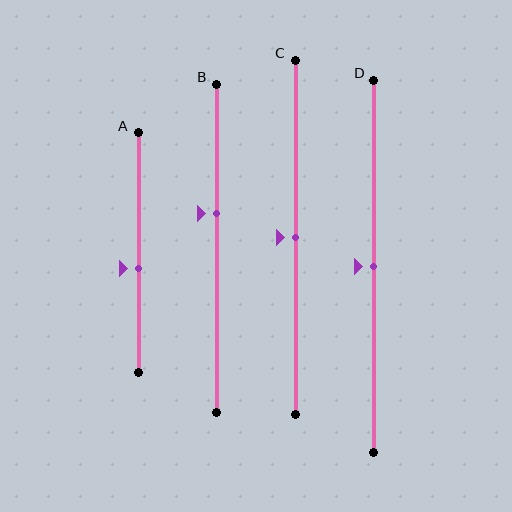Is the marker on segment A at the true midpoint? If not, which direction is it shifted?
No, the marker on segment A is shifted downward by about 7% of the segment length.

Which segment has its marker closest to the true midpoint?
Segment C has its marker closest to the true midpoint.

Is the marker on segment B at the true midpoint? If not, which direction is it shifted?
No, the marker on segment B is shifted upward by about 11% of the segment length.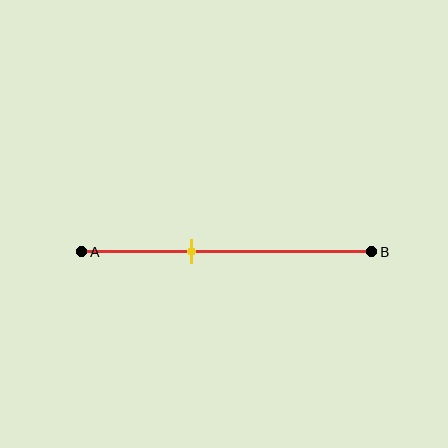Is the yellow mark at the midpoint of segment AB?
No, the mark is at about 40% from A, not at the 50% midpoint.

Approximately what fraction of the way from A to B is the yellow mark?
The yellow mark is approximately 40% of the way from A to B.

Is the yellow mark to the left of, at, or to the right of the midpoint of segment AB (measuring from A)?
The yellow mark is to the left of the midpoint of segment AB.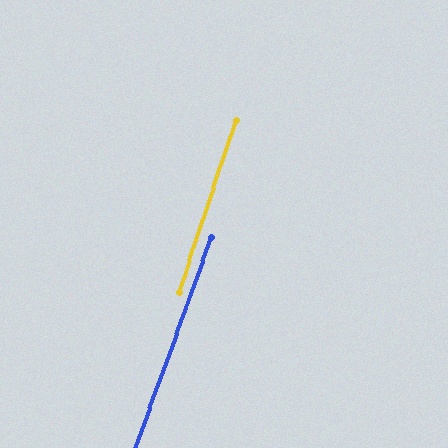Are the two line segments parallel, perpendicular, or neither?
Parallel — their directions differ by only 1.6°.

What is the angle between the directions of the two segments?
Approximately 2 degrees.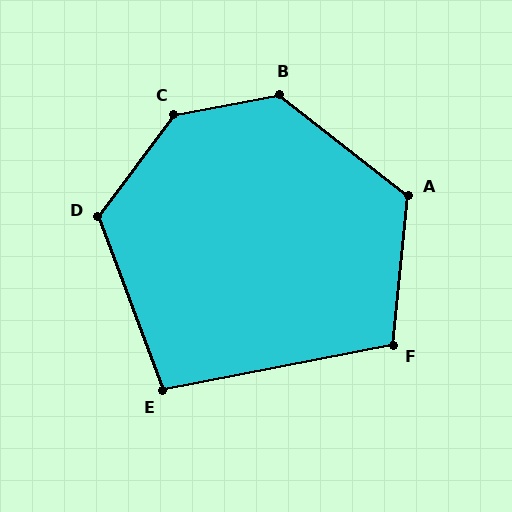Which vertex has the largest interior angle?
C, at approximately 138 degrees.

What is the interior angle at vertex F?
Approximately 107 degrees (obtuse).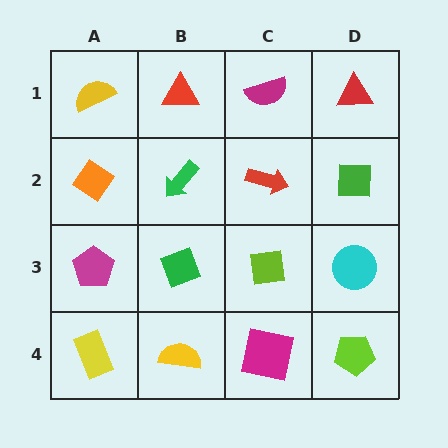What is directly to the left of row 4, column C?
A yellow semicircle.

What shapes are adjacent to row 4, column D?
A cyan circle (row 3, column D), a magenta square (row 4, column C).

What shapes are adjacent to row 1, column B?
A green arrow (row 2, column B), a yellow semicircle (row 1, column A), a magenta semicircle (row 1, column C).